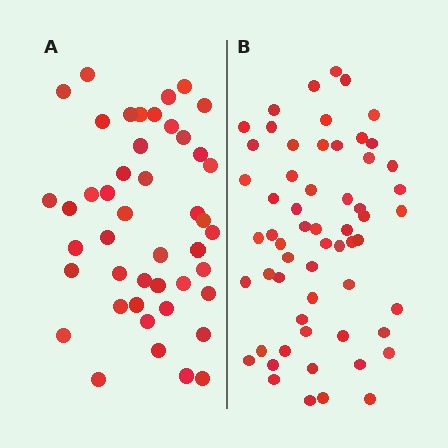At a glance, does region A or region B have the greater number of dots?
Region B (the right region) has more dots.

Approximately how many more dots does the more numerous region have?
Region B has approximately 15 more dots than region A.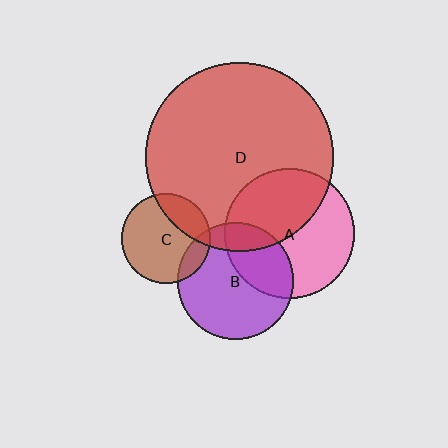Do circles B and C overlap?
Yes.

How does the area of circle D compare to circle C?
Approximately 4.4 times.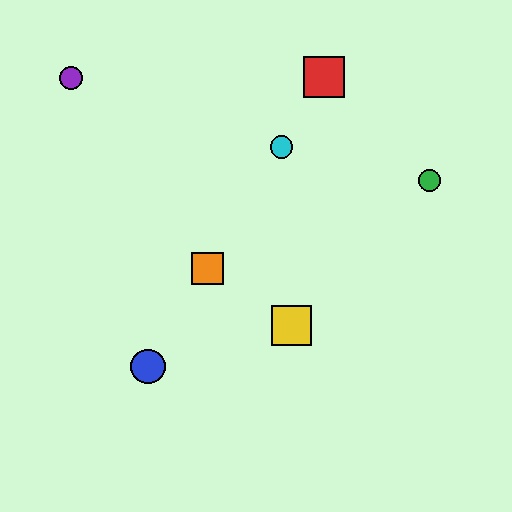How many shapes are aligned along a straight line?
4 shapes (the red square, the blue circle, the orange square, the cyan circle) are aligned along a straight line.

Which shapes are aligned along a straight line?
The red square, the blue circle, the orange square, the cyan circle are aligned along a straight line.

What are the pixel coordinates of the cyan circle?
The cyan circle is at (281, 147).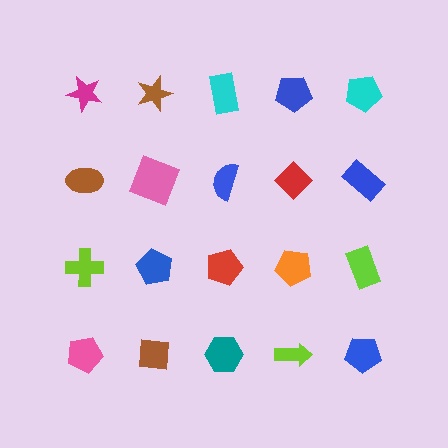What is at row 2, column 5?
A blue rectangle.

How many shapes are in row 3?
5 shapes.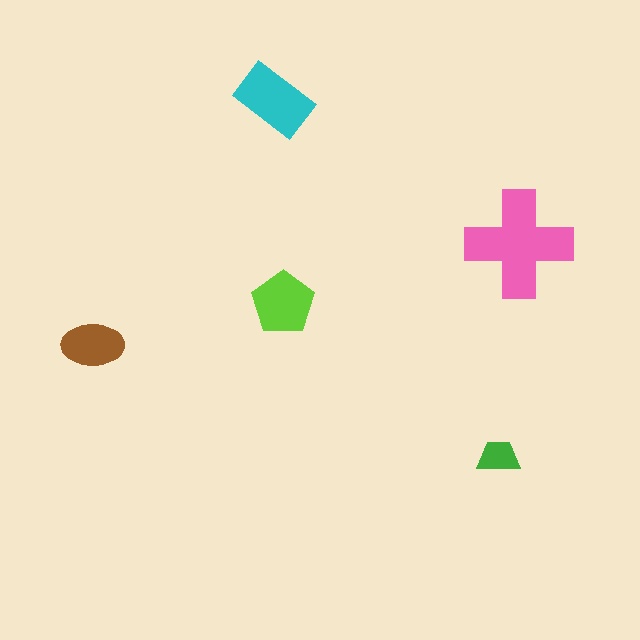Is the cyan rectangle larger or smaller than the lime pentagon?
Larger.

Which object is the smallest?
The green trapezoid.